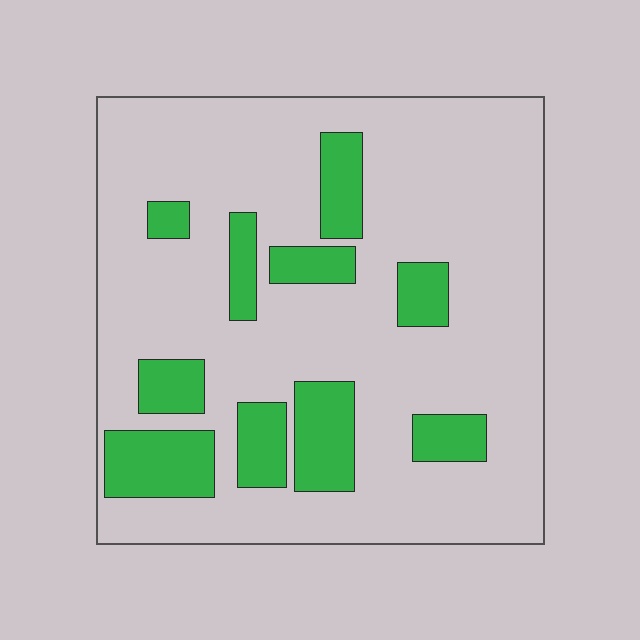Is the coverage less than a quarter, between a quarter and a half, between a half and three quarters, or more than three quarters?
Less than a quarter.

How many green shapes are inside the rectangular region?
10.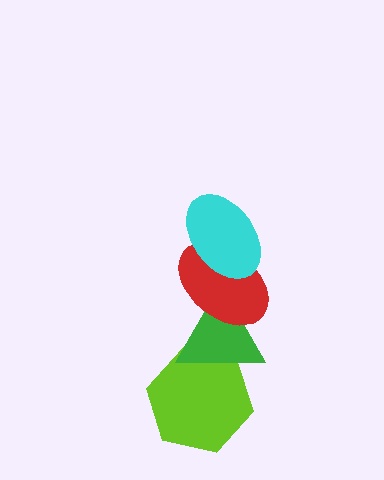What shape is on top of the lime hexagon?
The green triangle is on top of the lime hexagon.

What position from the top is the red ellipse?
The red ellipse is 2nd from the top.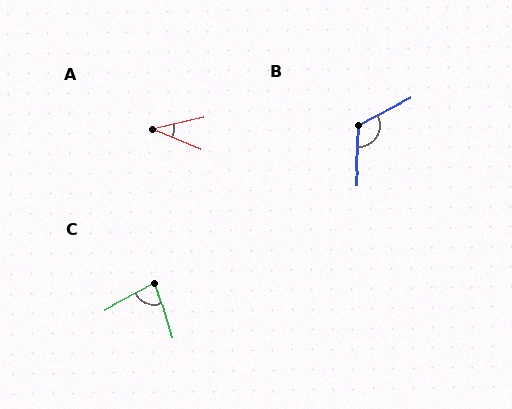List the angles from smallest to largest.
A (35°), C (79°), B (120°).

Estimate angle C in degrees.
Approximately 79 degrees.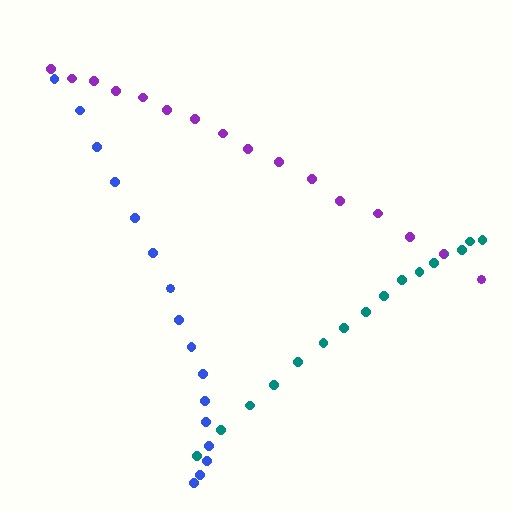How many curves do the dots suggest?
There are 3 distinct paths.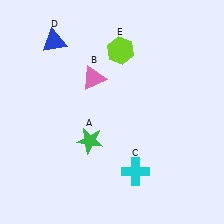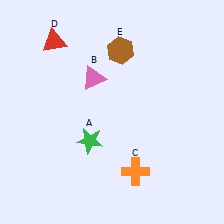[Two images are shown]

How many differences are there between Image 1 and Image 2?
There are 3 differences between the two images.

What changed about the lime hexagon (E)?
In Image 1, E is lime. In Image 2, it changed to brown.